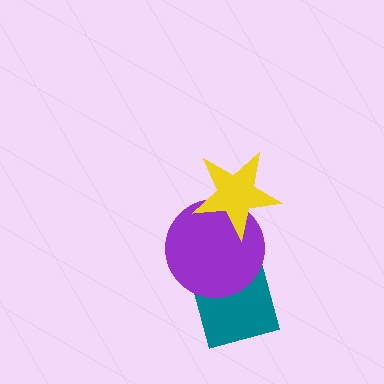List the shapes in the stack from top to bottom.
From top to bottom: the yellow star, the purple circle, the teal square.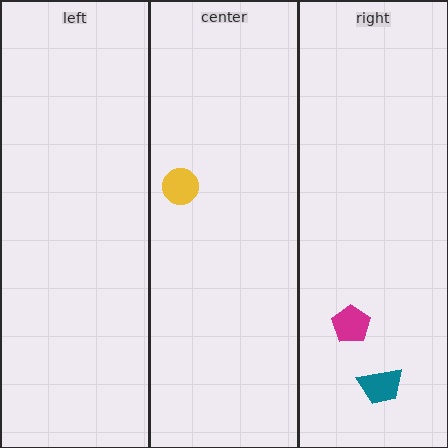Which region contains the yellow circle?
The center region.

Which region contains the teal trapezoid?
The right region.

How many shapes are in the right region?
2.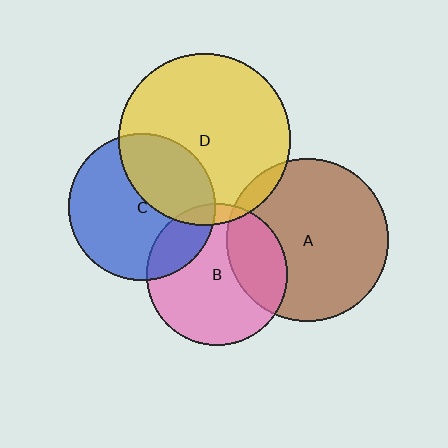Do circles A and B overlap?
Yes.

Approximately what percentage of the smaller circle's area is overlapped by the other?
Approximately 30%.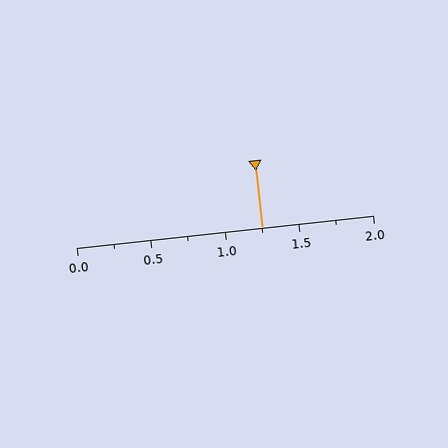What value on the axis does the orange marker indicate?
The marker indicates approximately 1.25.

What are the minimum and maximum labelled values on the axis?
The axis runs from 0.0 to 2.0.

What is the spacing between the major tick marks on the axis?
The major ticks are spaced 0.5 apart.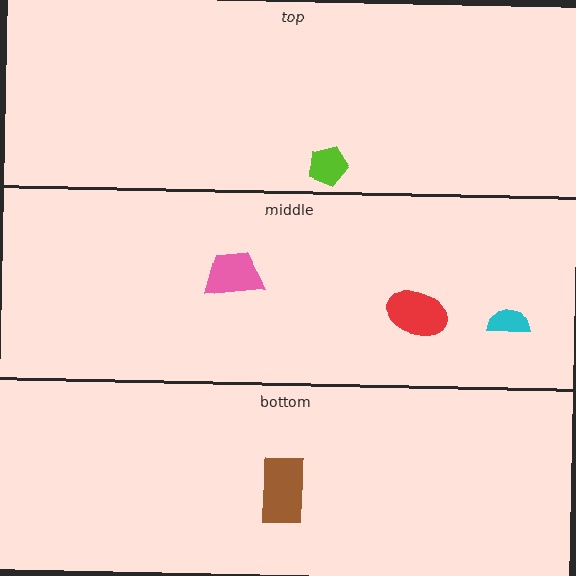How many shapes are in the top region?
1.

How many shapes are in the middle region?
3.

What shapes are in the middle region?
The red ellipse, the pink trapezoid, the cyan semicircle.